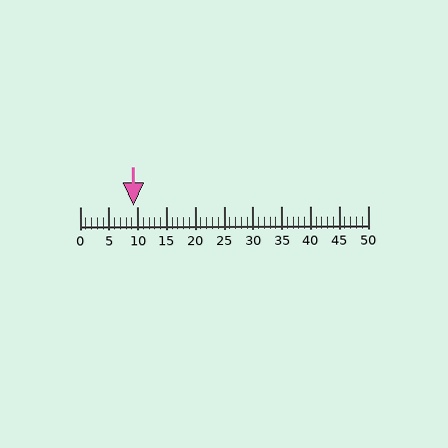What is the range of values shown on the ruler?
The ruler shows values from 0 to 50.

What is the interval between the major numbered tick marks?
The major tick marks are spaced 5 units apart.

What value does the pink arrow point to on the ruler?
The pink arrow points to approximately 9.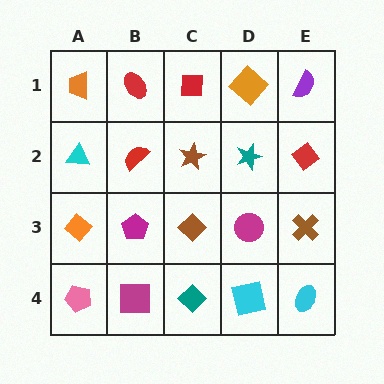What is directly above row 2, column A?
An orange trapezoid.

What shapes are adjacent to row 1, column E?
A red diamond (row 2, column E), an orange diamond (row 1, column D).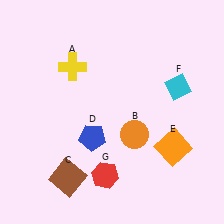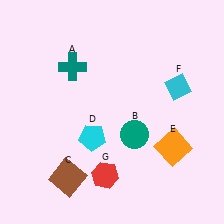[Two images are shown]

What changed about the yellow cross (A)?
In Image 1, A is yellow. In Image 2, it changed to teal.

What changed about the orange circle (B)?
In Image 1, B is orange. In Image 2, it changed to teal.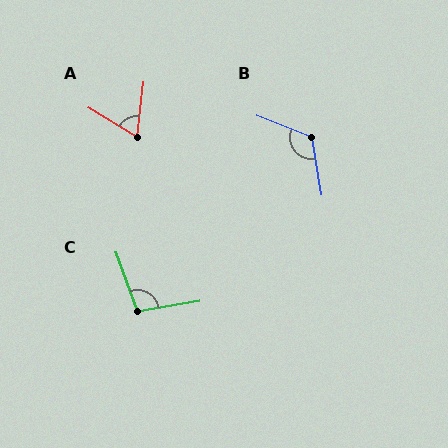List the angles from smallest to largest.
A (65°), C (101°), B (120°).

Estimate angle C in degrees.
Approximately 101 degrees.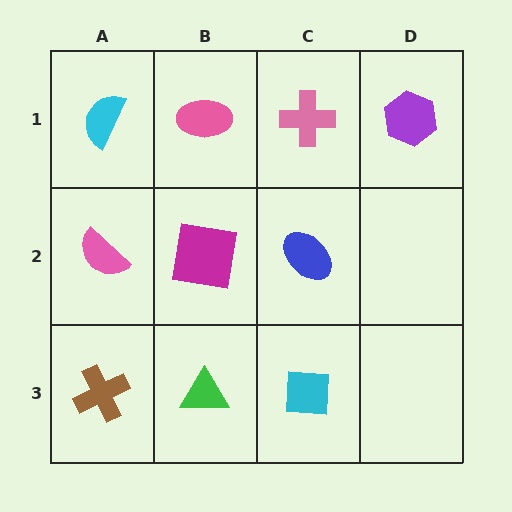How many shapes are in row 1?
4 shapes.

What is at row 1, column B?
A pink ellipse.